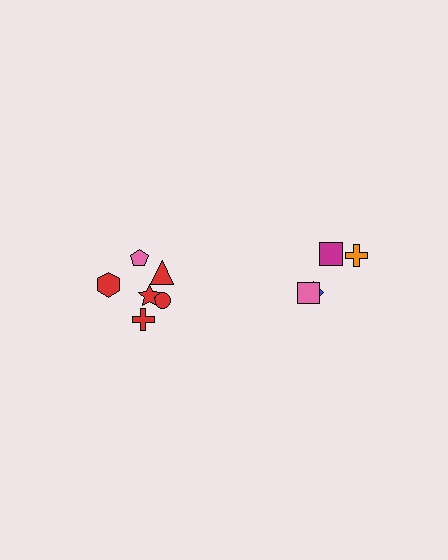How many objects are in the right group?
There are 4 objects.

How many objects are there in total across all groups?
There are 10 objects.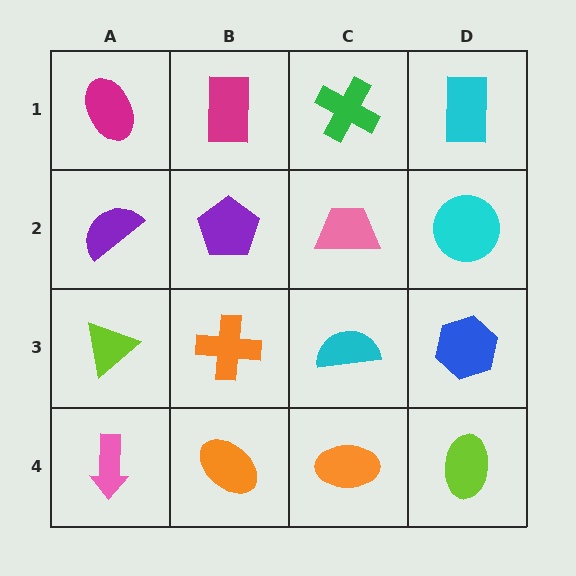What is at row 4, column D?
A lime ellipse.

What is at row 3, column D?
A blue hexagon.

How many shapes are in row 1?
4 shapes.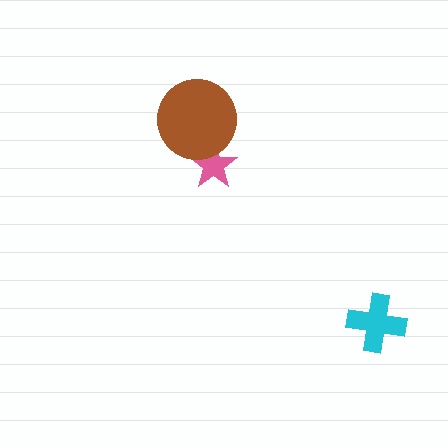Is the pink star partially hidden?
Yes, it is partially covered by another shape.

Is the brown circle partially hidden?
No, no other shape covers it.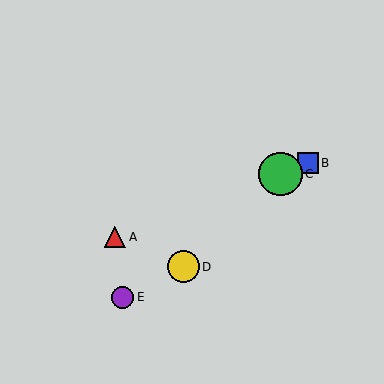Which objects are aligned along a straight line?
Objects A, B, C are aligned along a straight line.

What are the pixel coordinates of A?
Object A is at (115, 237).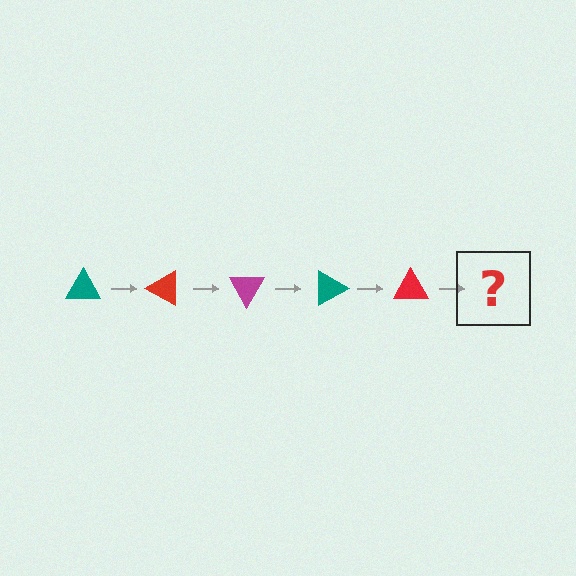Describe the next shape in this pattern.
It should be a magenta triangle, rotated 150 degrees from the start.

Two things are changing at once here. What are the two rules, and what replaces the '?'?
The two rules are that it rotates 30 degrees each step and the color cycles through teal, red, and magenta. The '?' should be a magenta triangle, rotated 150 degrees from the start.